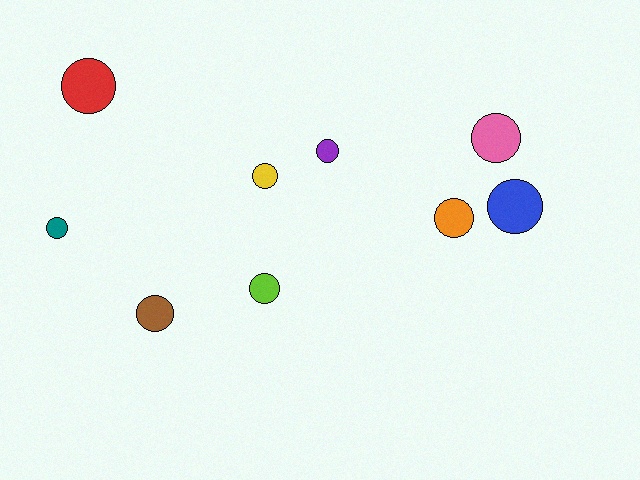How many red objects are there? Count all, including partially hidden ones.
There is 1 red object.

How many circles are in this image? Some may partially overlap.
There are 9 circles.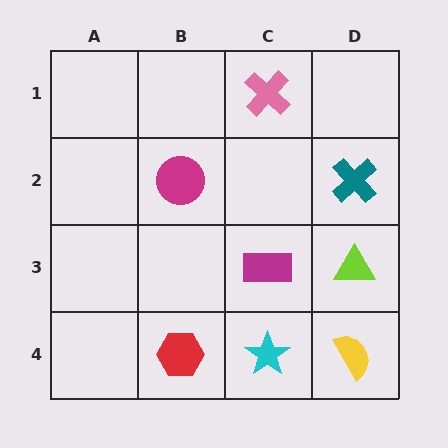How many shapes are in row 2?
2 shapes.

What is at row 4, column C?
A cyan star.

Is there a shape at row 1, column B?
No, that cell is empty.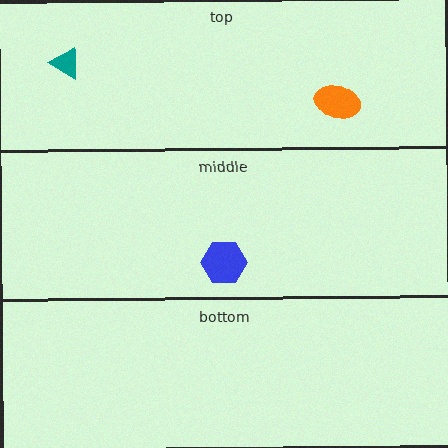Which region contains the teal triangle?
The top region.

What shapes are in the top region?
The orange ellipse, the teal triangle.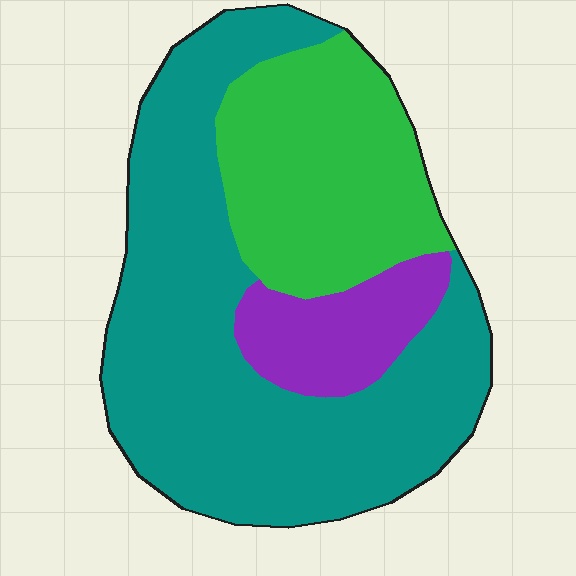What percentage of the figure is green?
Green takes up about one quarter (1/4) of the figure.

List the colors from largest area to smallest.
From largest to smallest: teal, green, purple.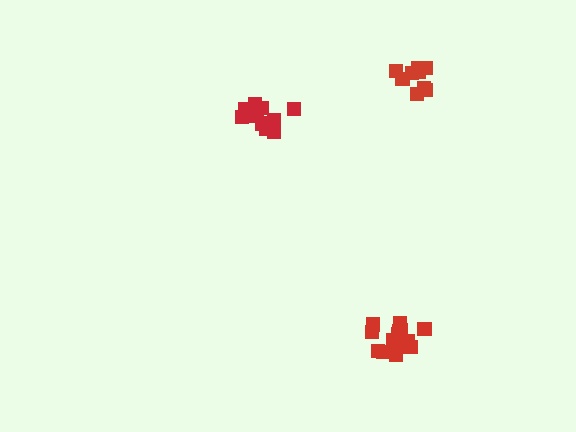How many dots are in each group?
Group 1: 9 dots, Group 2: 13 dots, Group 3: 13 dots (35 total).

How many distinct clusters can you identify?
There are 3 distinct clusters.